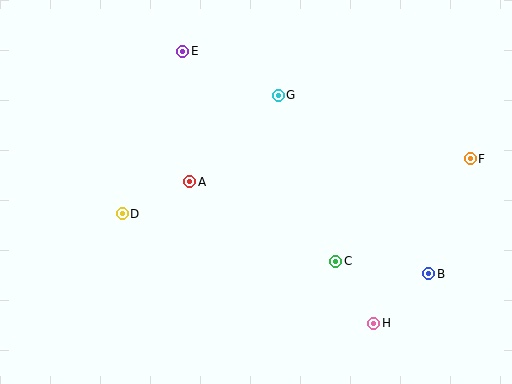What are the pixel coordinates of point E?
Point E is at (183, 51).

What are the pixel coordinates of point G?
Point G is at (278, 95).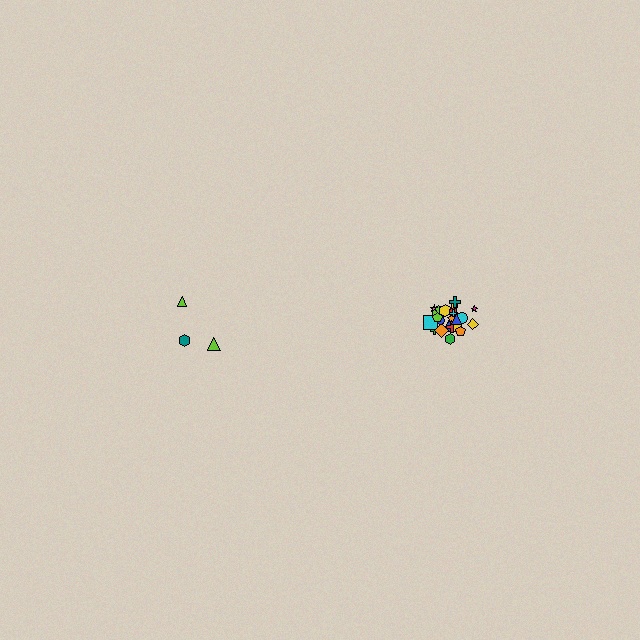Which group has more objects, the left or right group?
The right group.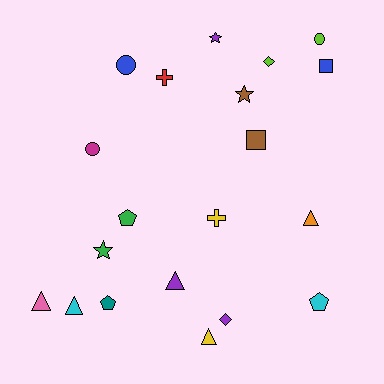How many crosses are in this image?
There are 2 crosses.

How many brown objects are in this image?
There are 2 brown objects.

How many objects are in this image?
There are 20 objects.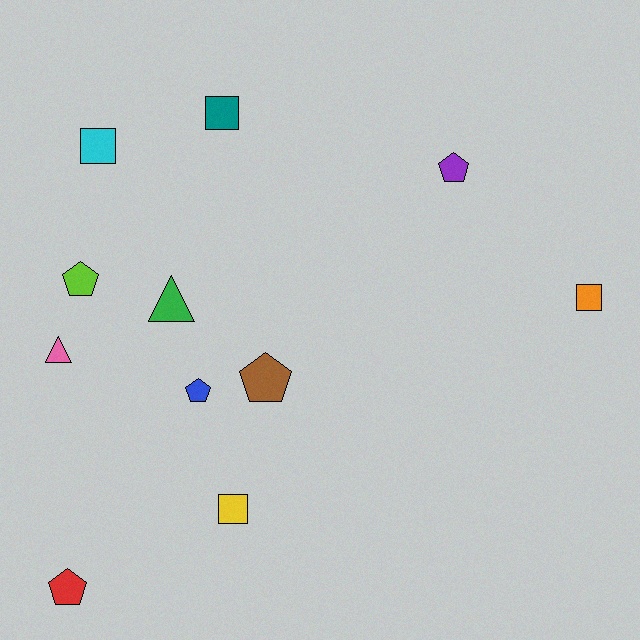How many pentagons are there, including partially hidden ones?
There are 5 pentagons.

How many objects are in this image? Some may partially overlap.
There are 11 objects.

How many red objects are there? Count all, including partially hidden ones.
There is 1 red object.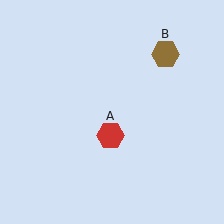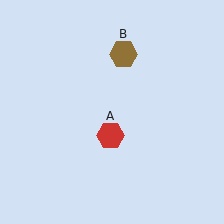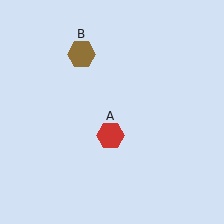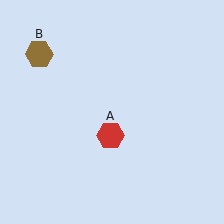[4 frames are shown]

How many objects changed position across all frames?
1 object changed position: brown hexagon (object B).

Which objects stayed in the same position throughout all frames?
Red hexagon (object A) remained stationary.